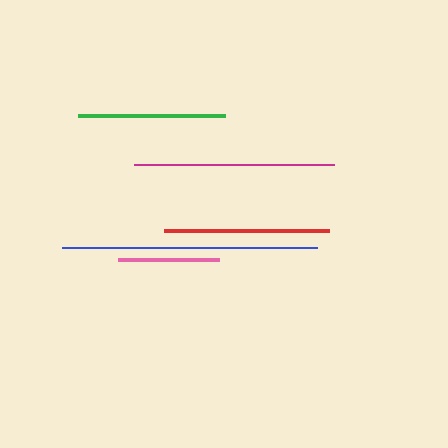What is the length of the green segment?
The green segment is approximately 148 pixels long.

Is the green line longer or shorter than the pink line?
The green line is longer than the pink line.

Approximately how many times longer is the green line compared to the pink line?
The green line is approximately 1.5 times the length of the pink line.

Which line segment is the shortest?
The pink line is the shortest at approximately 101 pixels.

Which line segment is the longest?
The blue line is the longest at approximately 255 pixels.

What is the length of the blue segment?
The blue segment is approximately 255 pixels long.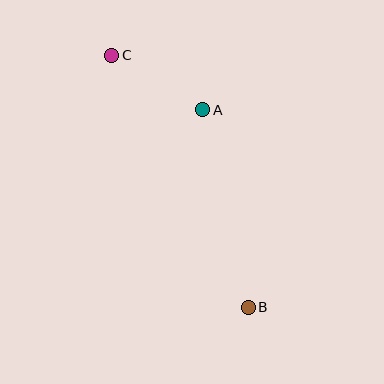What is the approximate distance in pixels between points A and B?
The distance between A and B is approximately 202 pixels.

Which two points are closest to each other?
Points A and C are closest to each other.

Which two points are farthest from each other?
Points B and C are farthest from each other.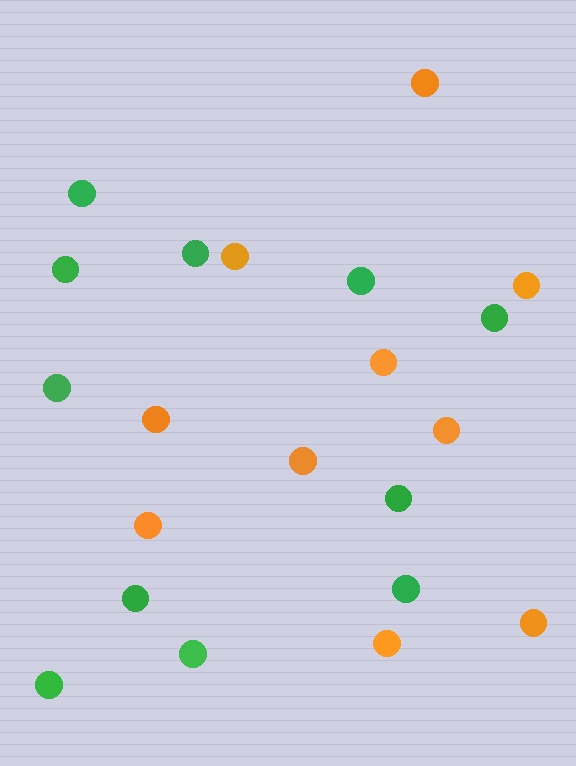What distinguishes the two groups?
There are 2 groups: one group of green circles (11) and one group of orange circles (10).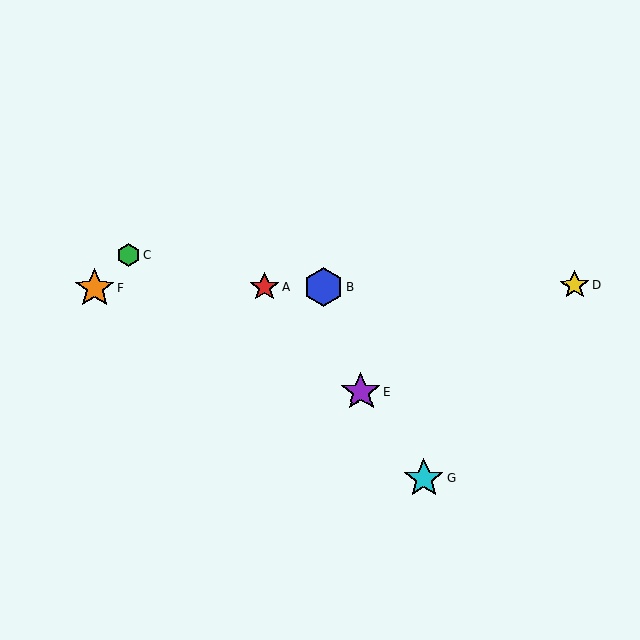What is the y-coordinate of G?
Object G is at y≈479.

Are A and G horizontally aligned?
No, A is at y≈287 and G is at y≈479.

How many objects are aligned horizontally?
4 objects (A, B, D, F) are aligned horizontally.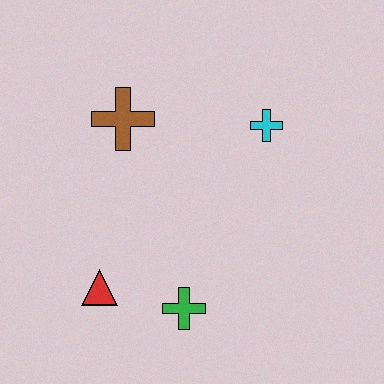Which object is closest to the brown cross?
The cyan cross is closest to the brown cross.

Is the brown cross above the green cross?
Yes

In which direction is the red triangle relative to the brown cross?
The red triangle is below the brown cross.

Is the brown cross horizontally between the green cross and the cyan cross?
No